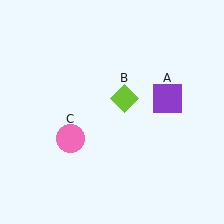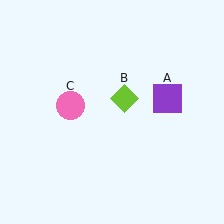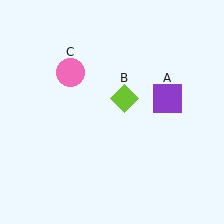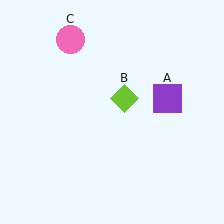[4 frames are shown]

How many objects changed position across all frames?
1 object changed position: pink circle (object C).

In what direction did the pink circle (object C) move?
The pink circle (object C) moved up.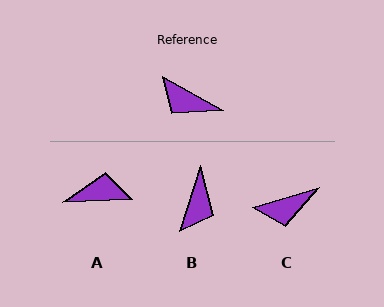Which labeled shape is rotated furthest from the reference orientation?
A, about 148 degrees away.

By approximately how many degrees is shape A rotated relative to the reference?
Approximately 148 degrees clockwise.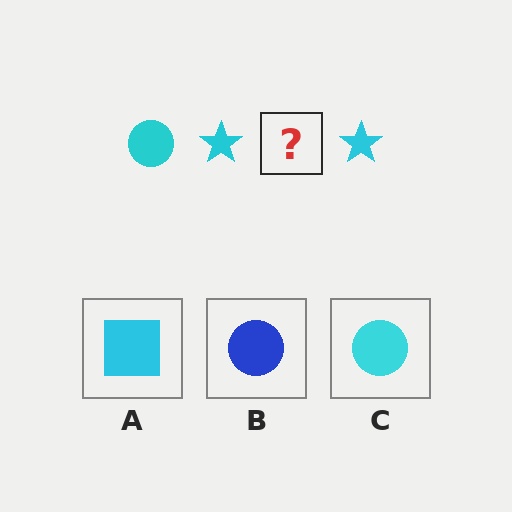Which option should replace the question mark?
Option C.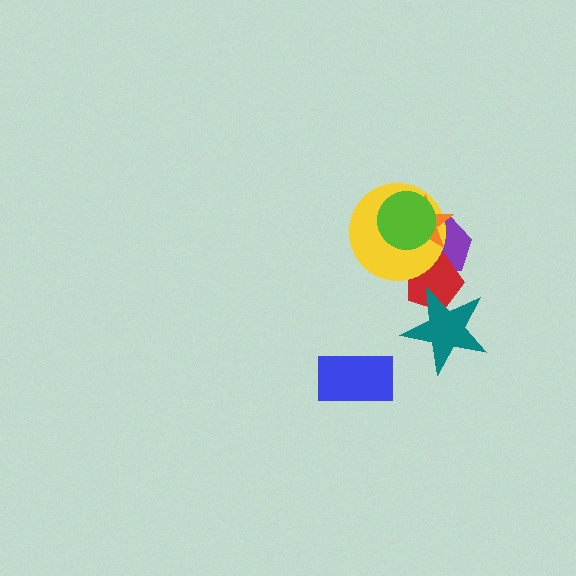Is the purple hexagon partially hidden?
Yes, it is partially covered by another shape.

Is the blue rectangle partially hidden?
No, no other shape covers it.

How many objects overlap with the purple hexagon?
4 objects overlap with the purple hexagon.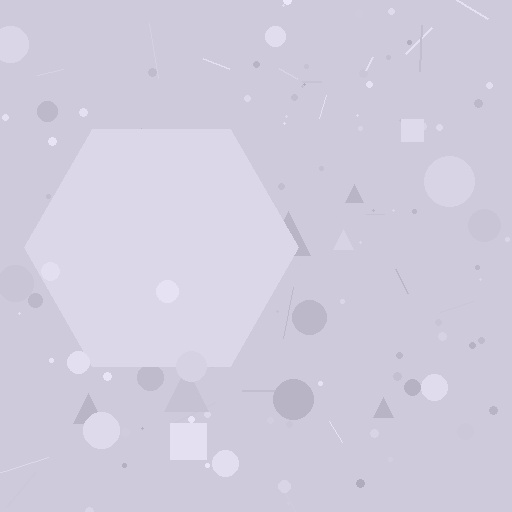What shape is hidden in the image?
A hexagon is hidden in the image.